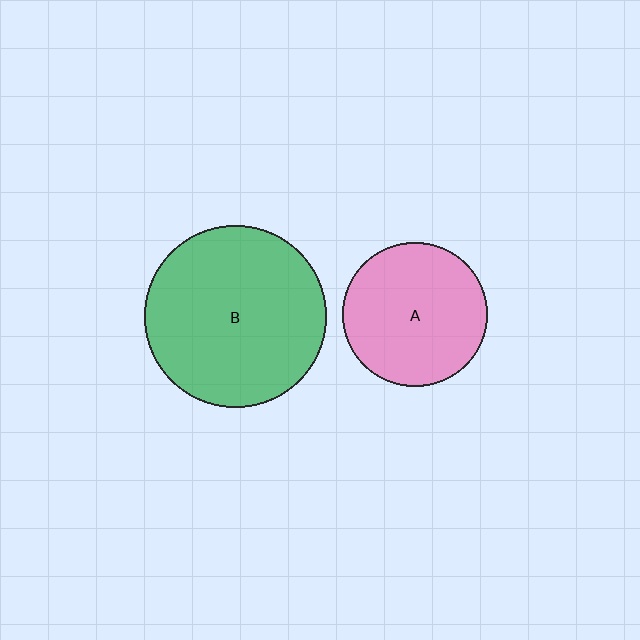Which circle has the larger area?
Circle B (green).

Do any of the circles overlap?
No, none of the circles overlap.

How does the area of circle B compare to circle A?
Approximately 1.6 times.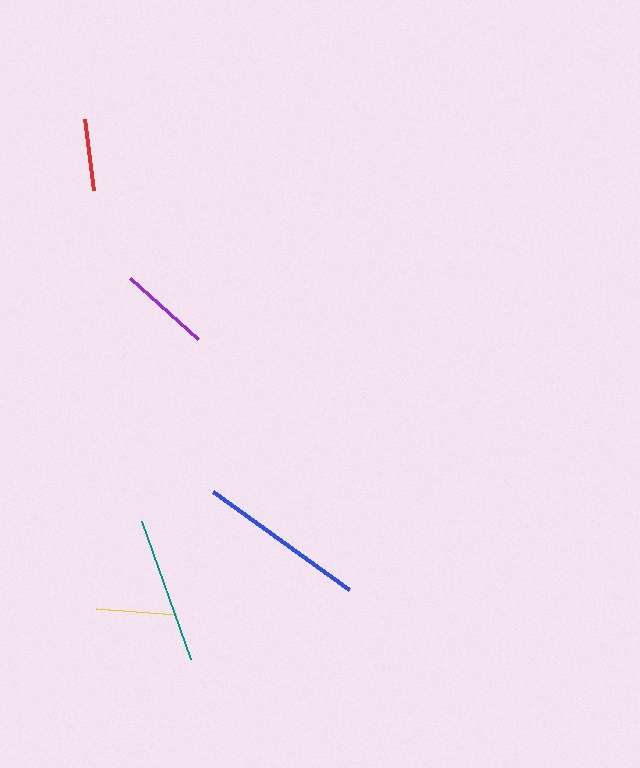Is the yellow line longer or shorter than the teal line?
The teal line is longer than the yellow line.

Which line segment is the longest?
The blue line is the longest at approximately 168 pixels.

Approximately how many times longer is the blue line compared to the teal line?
The blue line is approximately 1.1 times the length of the teal line.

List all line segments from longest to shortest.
From longest to shortest: blue, teal, purple, yellow, red.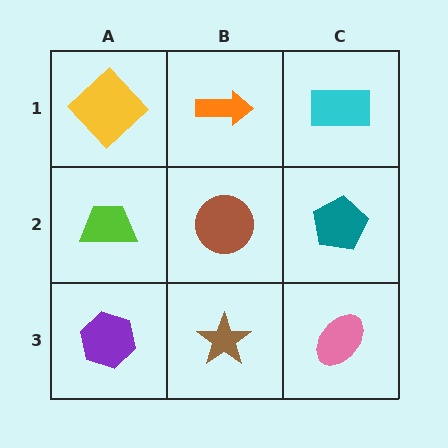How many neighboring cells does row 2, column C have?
3.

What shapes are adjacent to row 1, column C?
A teal pentagon (row 2, column C), an orange arrow (row 1, column B).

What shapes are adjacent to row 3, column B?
A brown circle (row 2, column B), a purple hexagon (row 3, column A), a pink ellipse (row 3, column C).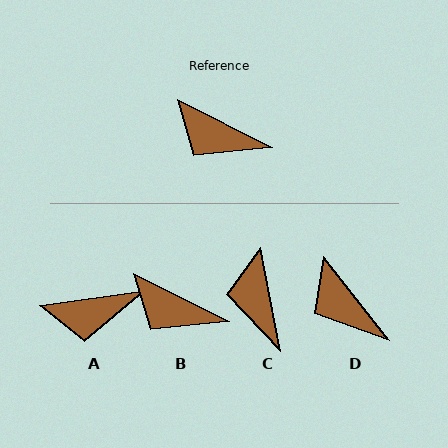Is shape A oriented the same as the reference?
No, it is off by about 35 degrees.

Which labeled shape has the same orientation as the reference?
B.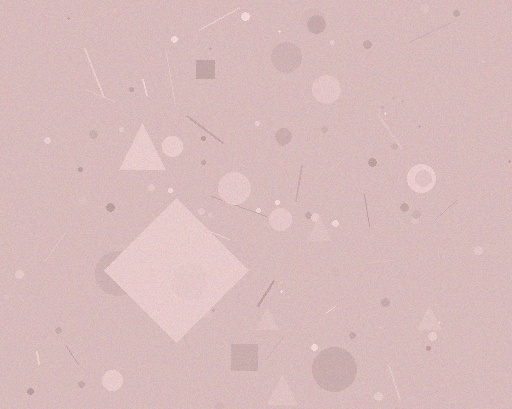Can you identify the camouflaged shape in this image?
The camouflaged shape is a diamond.